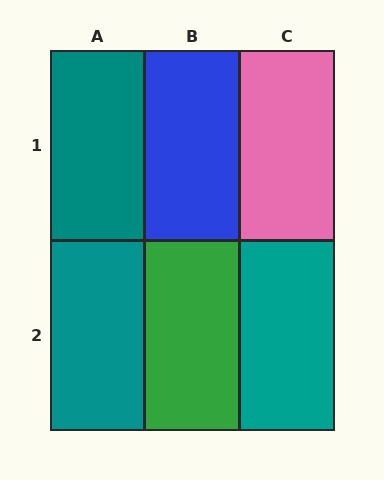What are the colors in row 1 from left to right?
Teal, blue, pink.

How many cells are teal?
3 cells are teal.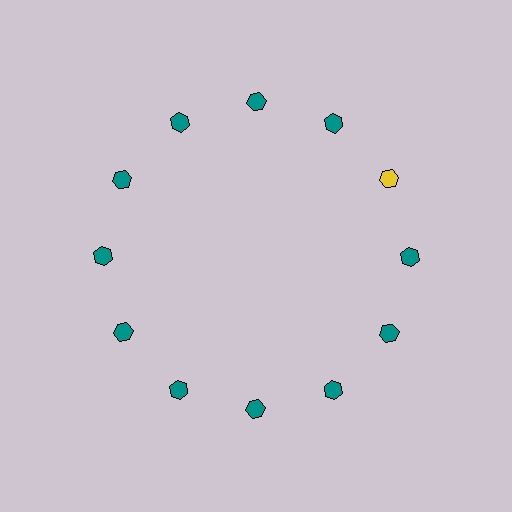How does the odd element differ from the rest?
It has a different color: yellow instead of teal.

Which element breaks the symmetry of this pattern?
The yellow hexagon at roughly the 2 o'clock position breaks the symmetry. All other shapes are teal hexagons.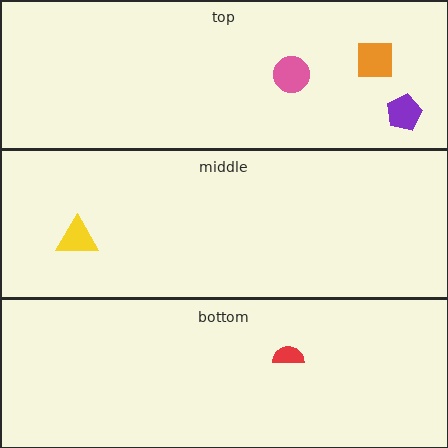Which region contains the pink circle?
The top region.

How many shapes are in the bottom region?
1.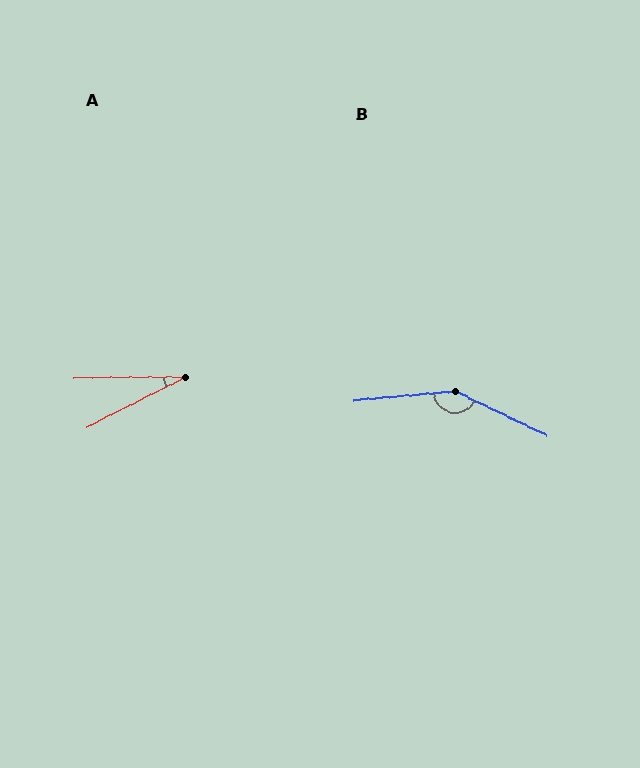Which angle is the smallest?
A, at approximately 27 degrees.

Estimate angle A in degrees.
Approximately 27 degrees.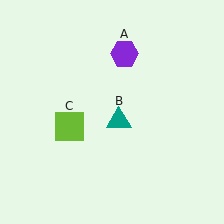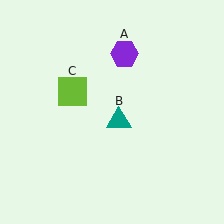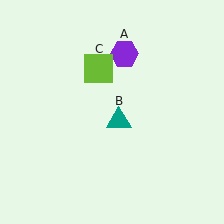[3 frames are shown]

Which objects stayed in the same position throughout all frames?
Purple hexagon (object A) and teal triangle (object B) remained stationary.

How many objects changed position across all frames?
1 object changed position: lime square (object C).